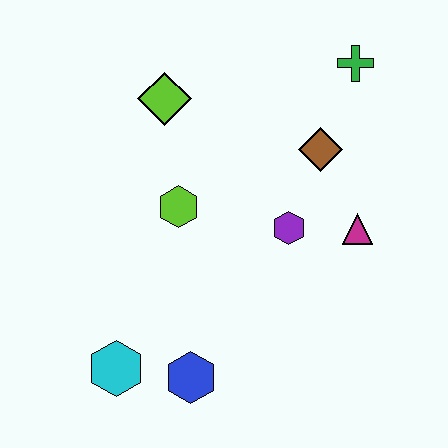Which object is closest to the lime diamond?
The lime hexagon is closest to the lime diamond.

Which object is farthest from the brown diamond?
The cyan hexagon is farthest from the brown diamond.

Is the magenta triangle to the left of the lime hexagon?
No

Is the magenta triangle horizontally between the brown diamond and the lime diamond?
No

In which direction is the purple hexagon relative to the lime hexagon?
The purple hexagon is to the right of the lime hexagon.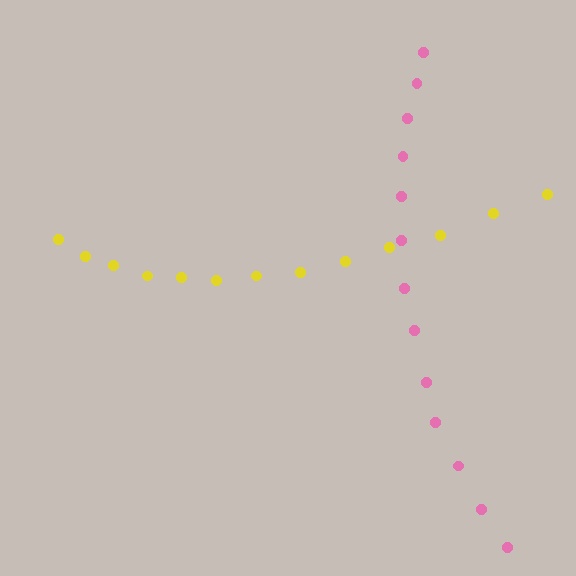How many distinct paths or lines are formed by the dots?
There are 2 distinct paths.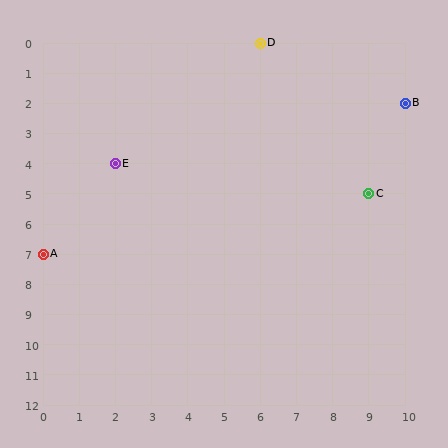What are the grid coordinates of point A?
Point A is at grid coordinates (0, 7).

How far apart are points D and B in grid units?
Points D and B are 4 columns and 2 rows apart (about 4.5 grid units diagonally).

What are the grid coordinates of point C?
Point C is at grid coordinates (9, 5).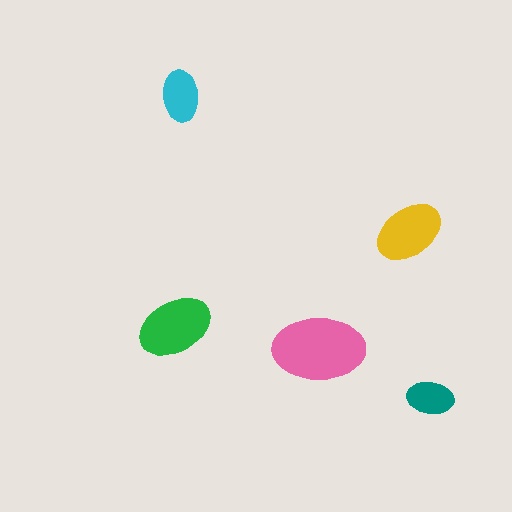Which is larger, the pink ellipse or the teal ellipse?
The pink one.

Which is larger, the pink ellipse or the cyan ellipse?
The pink one.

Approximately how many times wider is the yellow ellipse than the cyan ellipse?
About 1.5 times wider.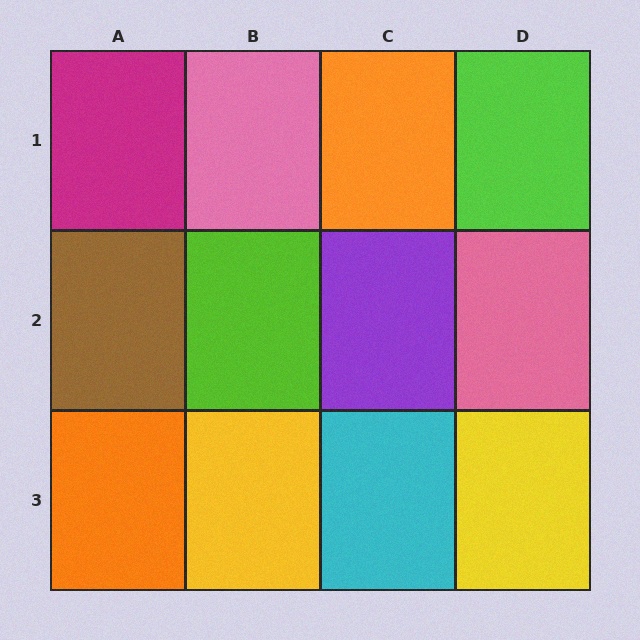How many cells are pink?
2 cells are pink.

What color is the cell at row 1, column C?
Orange.